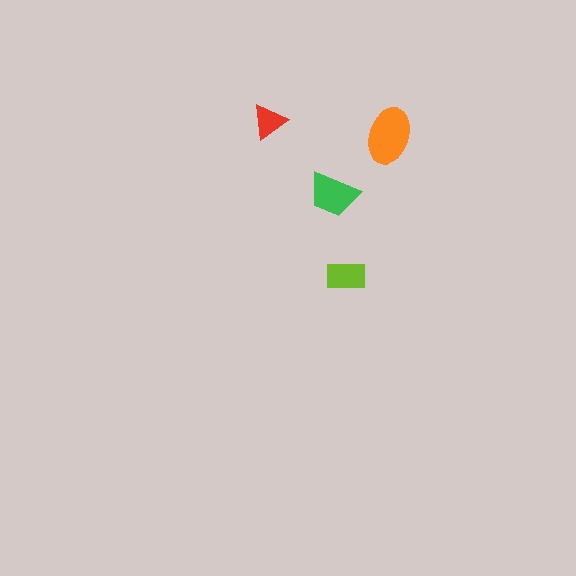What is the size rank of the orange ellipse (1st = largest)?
1st.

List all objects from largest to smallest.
The orange ellipse, the green trapezoid, the lime rectangle, the red triangle.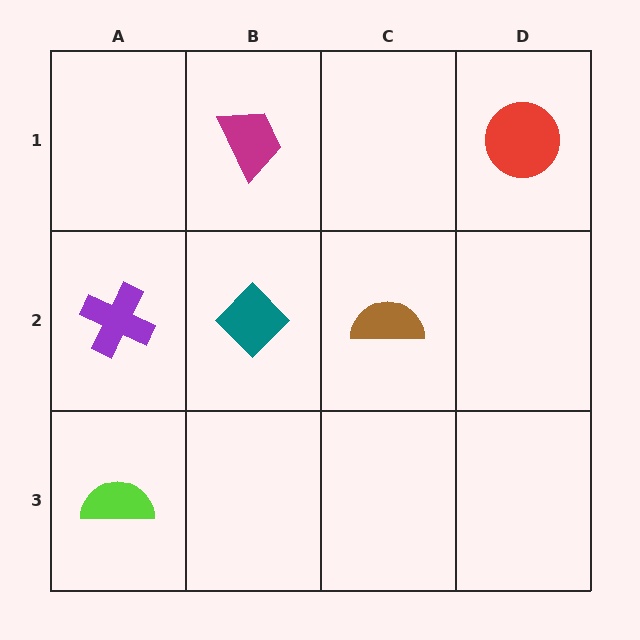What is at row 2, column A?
A purple cross.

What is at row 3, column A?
A lime semicircle.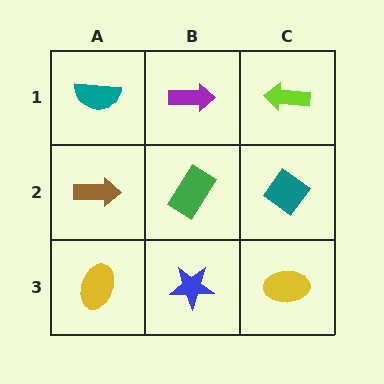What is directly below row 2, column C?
A yellow ellipse.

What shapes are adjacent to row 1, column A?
A brown arrow (row 2, column A), a purple arrow (row 1, column B).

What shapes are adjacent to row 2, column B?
A purple arrow (row 1, column B), a blue star (row 3, column B), a brown arrow (row 2, column A), a teal diamond (row 2, column C).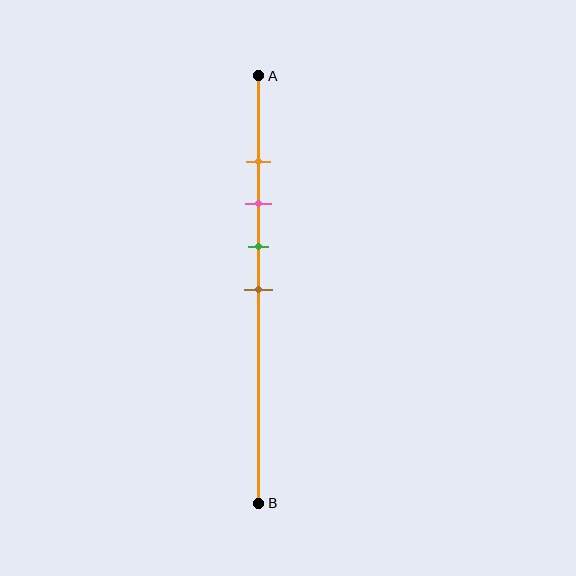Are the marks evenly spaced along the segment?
Yes, the marks are approximately evenly spaced.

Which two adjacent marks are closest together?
The orange and pink marks are the closest adjacent pair.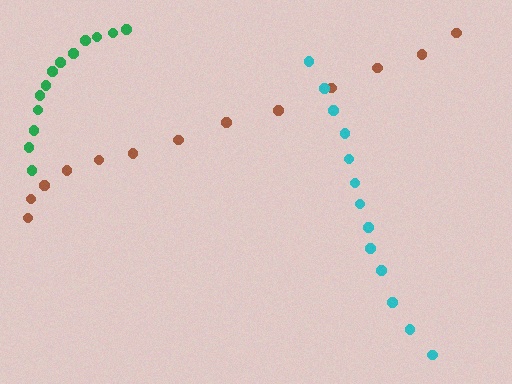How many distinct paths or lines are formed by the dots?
There are 3 distinct paths.